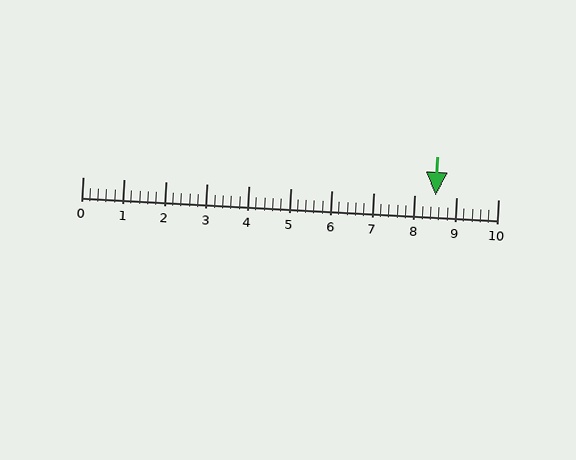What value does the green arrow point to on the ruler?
The green arrow points to approximately 8.5.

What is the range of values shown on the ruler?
The ruler shows values from 0 to 10.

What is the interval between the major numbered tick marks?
The major tick marks are spaced 1 units apart.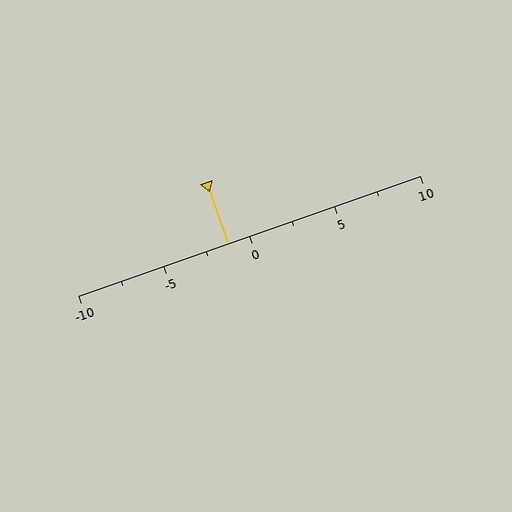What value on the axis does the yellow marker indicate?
The marker indicates approximately -1.2.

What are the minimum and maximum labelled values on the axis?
The axis runs from -10 to 10.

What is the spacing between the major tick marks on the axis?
The major ticks are spaced 5 apart.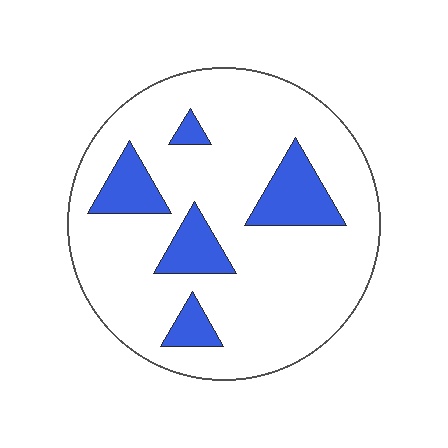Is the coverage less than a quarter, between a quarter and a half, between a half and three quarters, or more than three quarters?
Less than a quarter.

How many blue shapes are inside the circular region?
5.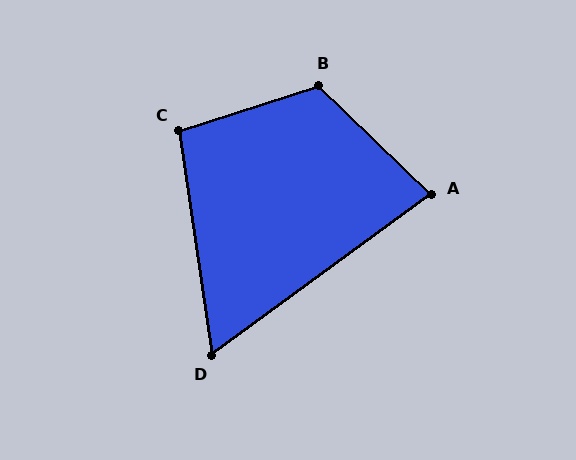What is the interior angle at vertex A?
Approximately 80 degrees (acute).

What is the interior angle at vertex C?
Approximately 100 degrees (obtuse).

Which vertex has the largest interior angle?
B, at approximately 118 degrees.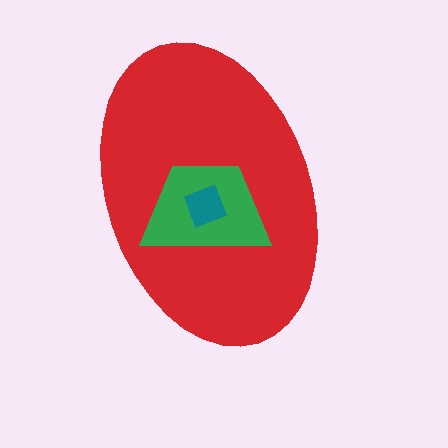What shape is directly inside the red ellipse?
The green trapezoid.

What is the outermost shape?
The red ellipse.